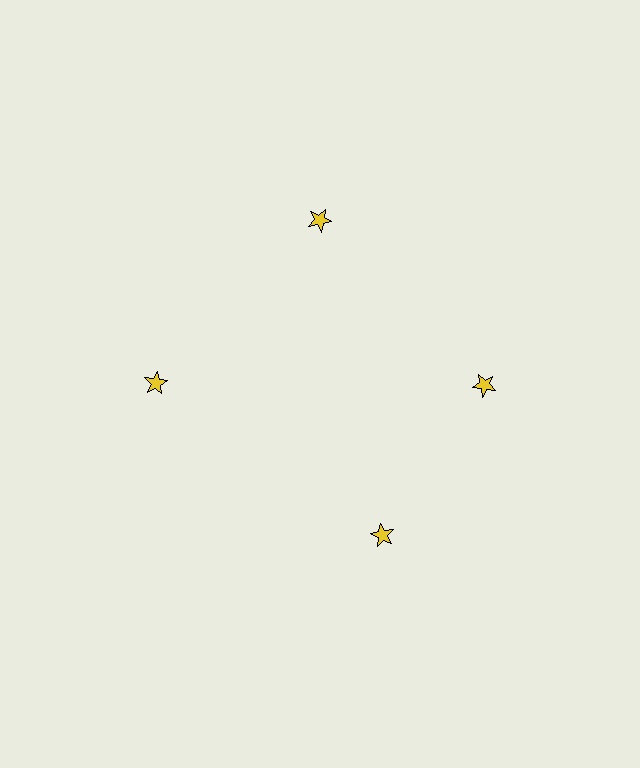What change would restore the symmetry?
The symmetry would be restored by rotating it back into even spacing with its neighbors so that all 4 stars sit at equal angles and equal distance from the center.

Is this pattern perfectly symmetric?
No. The 4 yellow stars are arranged in a ring, but one element near the 6 o'clock position is rotated out of alignment along the ring, breaking the 4-fold rotational symmetry.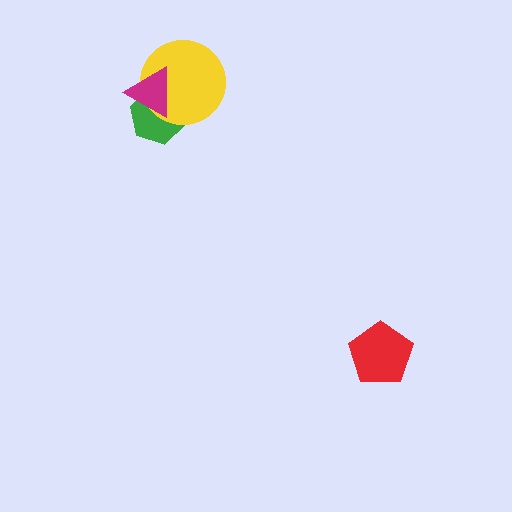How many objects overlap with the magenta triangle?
2 objects overlap with the magenta triangle.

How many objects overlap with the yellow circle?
2 objects overlap with the yellow circle.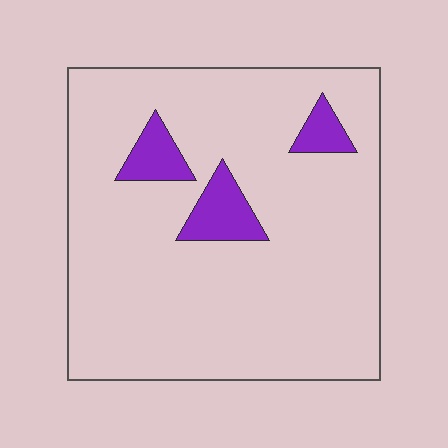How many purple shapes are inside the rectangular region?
3.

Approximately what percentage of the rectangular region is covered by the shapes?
Approximately 10%.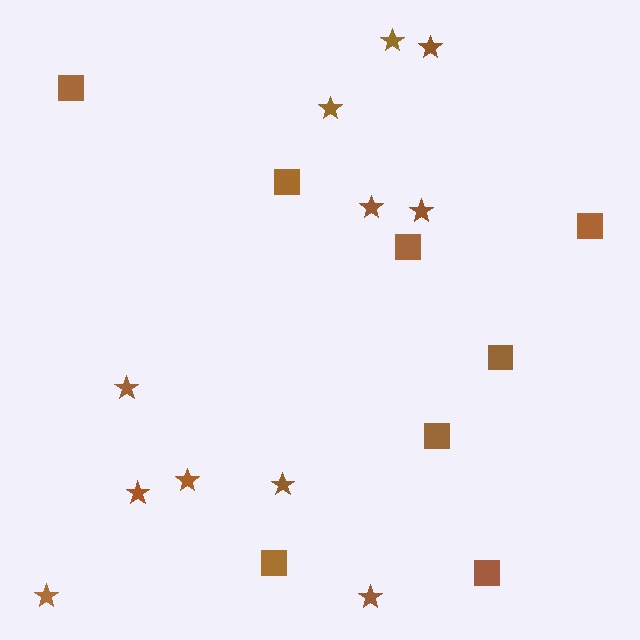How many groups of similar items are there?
There are 2 groups: one group of stars (11) and one group of squares (8).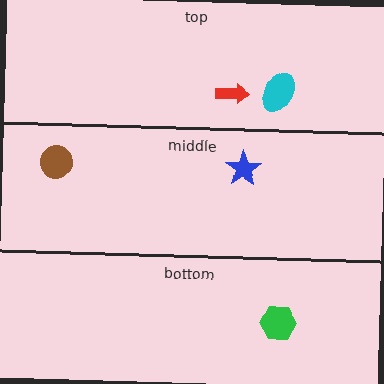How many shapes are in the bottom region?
1.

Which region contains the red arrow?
The top region.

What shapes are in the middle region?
The blue star, the brown circle.